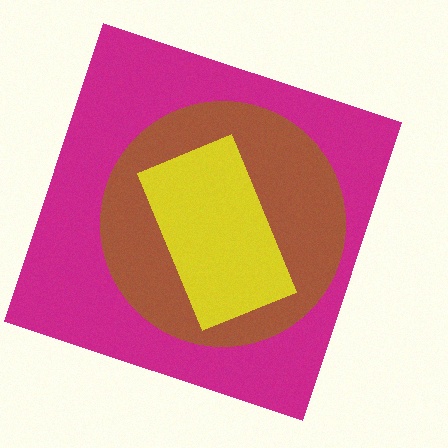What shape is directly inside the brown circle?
The yellow rectangle.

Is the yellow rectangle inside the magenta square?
Yes.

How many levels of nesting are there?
3.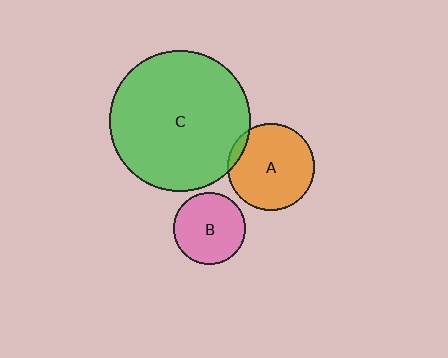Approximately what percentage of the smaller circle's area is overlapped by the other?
Approximately 5%.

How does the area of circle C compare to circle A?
Approximately 2.6 times.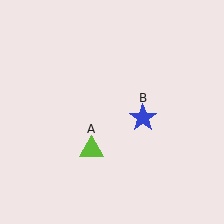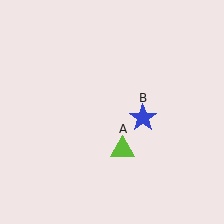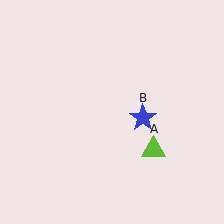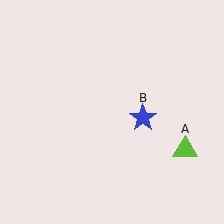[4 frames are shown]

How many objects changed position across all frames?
1 object changed position: lime triangle (object A).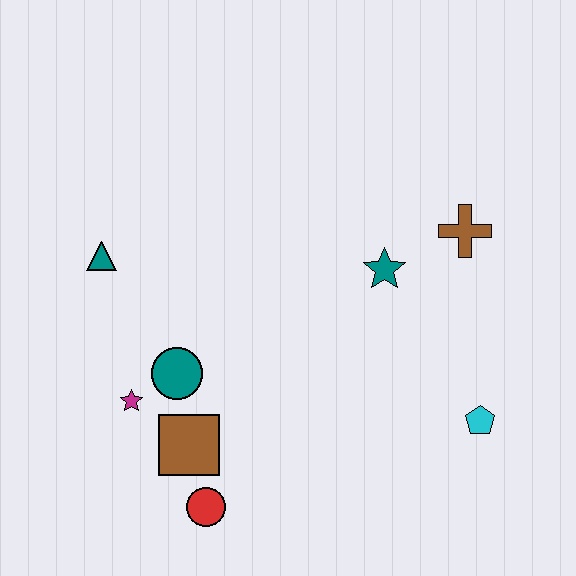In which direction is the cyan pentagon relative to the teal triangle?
The cyan pentagon is to the right of the teal triangle.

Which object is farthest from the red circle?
The brown cross is farthest from the red circle.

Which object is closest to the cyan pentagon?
The teal star is closest to the cyan pentagon.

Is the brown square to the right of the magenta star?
Yes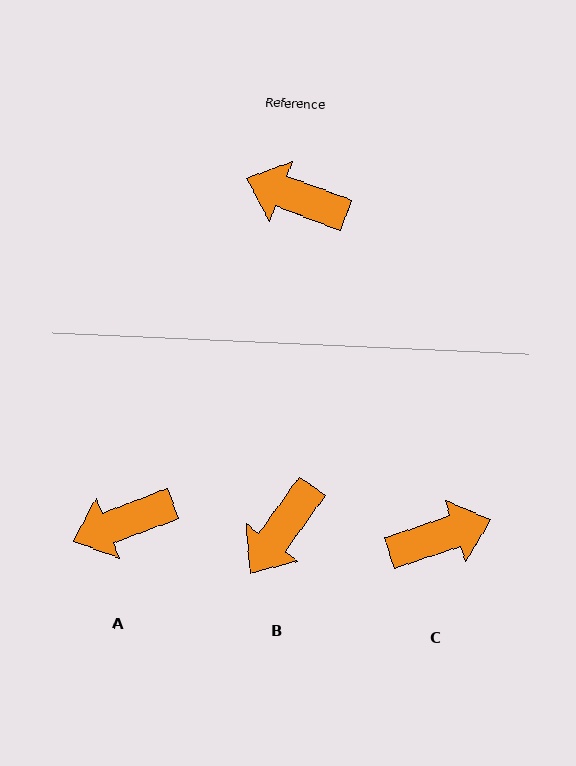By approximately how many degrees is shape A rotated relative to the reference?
Approximately 41 degrees counter-clockwise.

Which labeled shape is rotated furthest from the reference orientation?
C, about 141 degrees away.